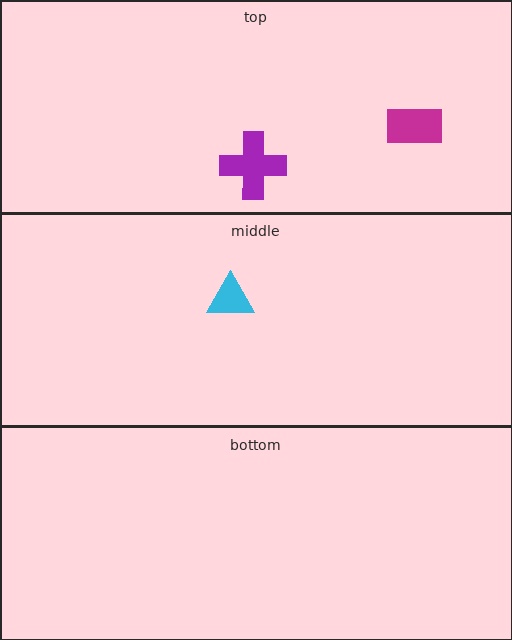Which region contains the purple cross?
The top region.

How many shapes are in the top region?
2.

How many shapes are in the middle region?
1.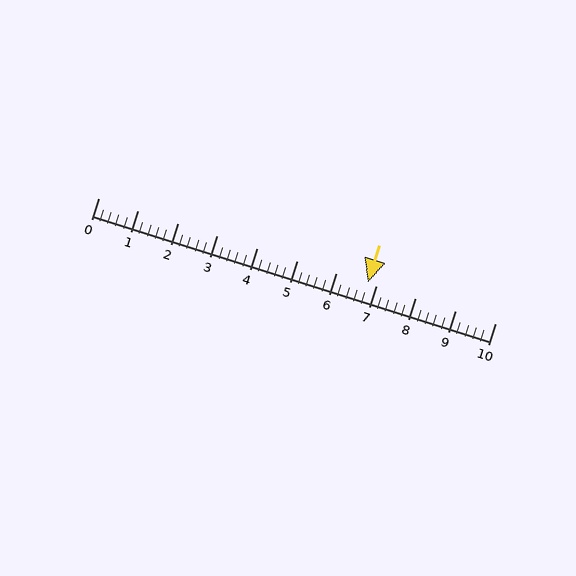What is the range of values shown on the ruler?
The ruler shows values from 0 to 10.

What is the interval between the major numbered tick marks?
The major tick marks are spaced 1 units apart.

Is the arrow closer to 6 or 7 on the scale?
The arrow is closer to 7.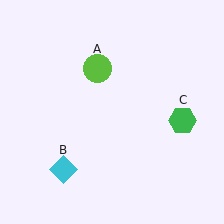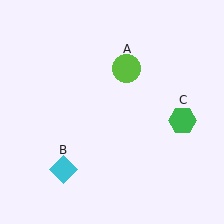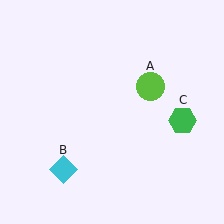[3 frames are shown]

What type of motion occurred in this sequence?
The lime circle (object A) rotated clockwise around the center of the scene.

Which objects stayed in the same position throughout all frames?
Cyan diamond (object B) and green hexagon (object C) remained stationary.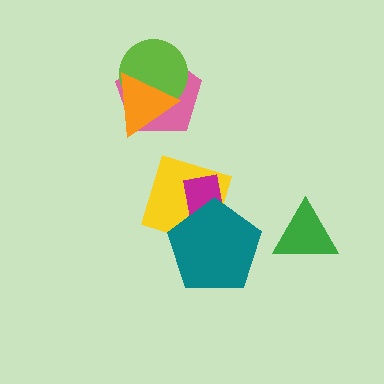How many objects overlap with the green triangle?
0 objects overlap with the green triangle.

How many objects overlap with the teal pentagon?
2 objects overlap with the teal pentagon.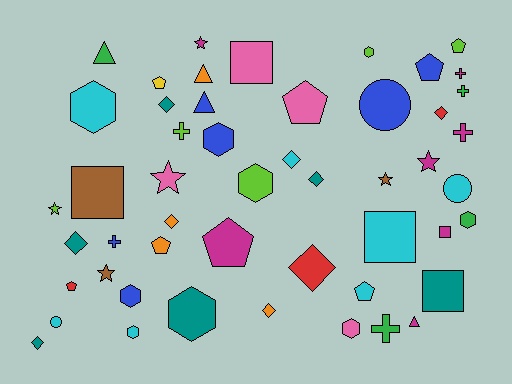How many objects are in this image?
There are 50 objects.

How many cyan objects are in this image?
There are 7 cyan objects.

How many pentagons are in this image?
There are 8 pentagons.